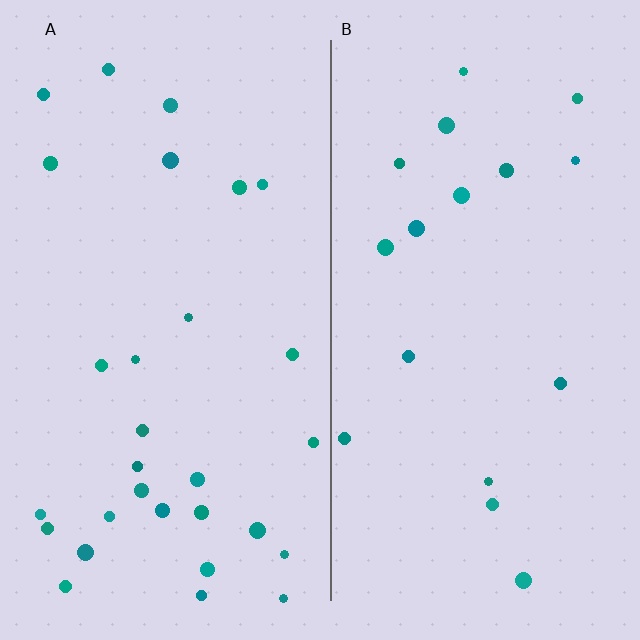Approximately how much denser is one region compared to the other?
Approximately 1.7× — region A over region B.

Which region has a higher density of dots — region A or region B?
A (the left).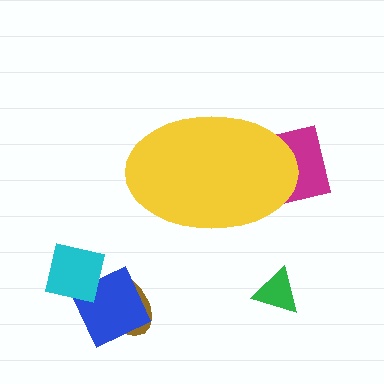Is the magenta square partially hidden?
Yes, the magenta square is partially hidden behind the yellow ellipse.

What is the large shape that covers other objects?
A yellow ellipse.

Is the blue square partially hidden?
No, the blue square is fully visible.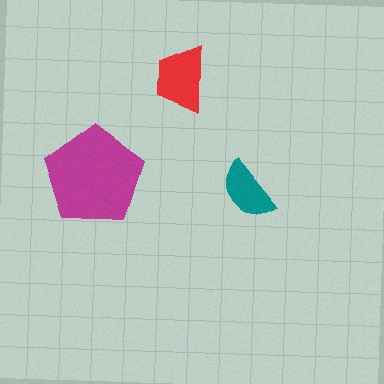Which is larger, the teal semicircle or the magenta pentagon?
The magenta pentagon.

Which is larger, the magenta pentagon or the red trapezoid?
The magenta pentagon.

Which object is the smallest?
The teal semicircle.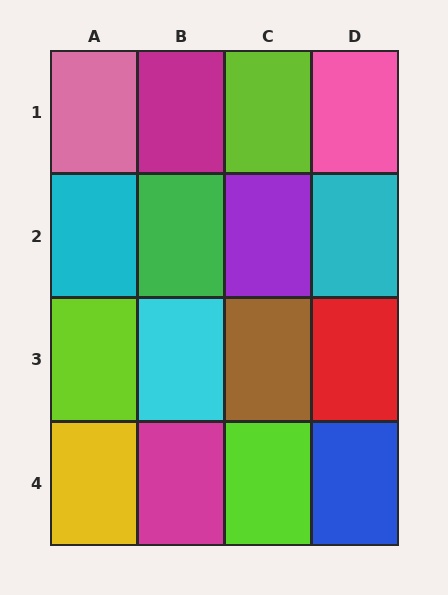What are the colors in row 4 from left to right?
Yellow, magenta, lime, blue.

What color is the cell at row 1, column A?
Pink.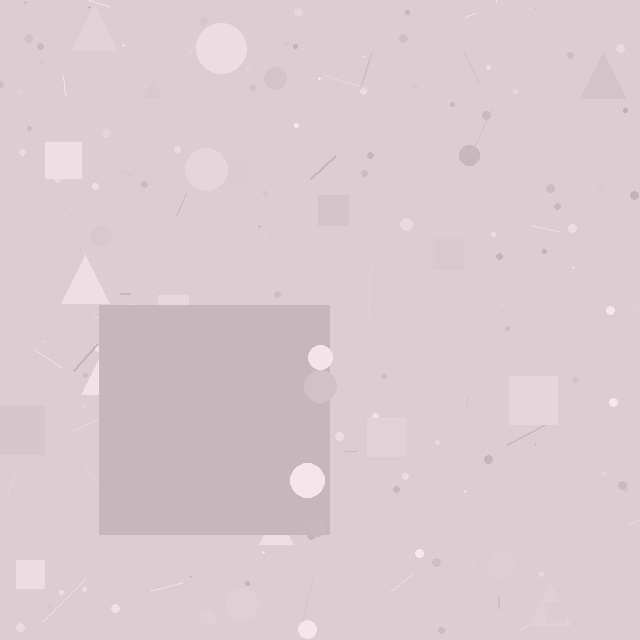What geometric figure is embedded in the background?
A square is embedded in the background.